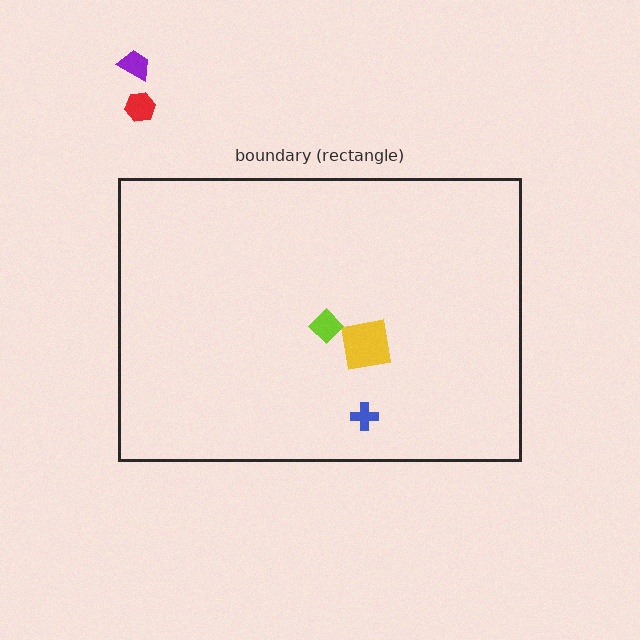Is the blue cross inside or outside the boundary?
Inside.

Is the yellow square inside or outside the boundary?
Inside.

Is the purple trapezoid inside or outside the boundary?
Outside.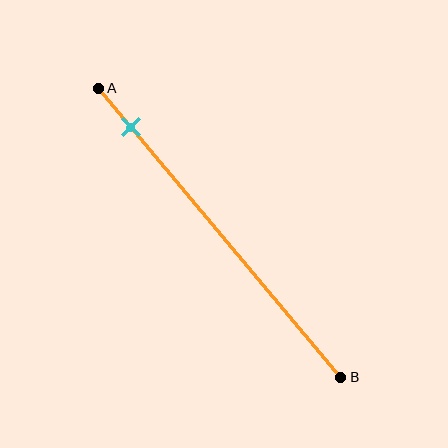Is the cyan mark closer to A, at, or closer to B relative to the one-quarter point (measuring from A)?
The cyan mark is closer to point A than the one-quarter point of segment AB.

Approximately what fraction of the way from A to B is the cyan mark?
The cyan mark is approximately 15% of the way from A to B.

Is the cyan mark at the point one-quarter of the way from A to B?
No, the mark is at about 15% from A, not at the 25% one-quarter point.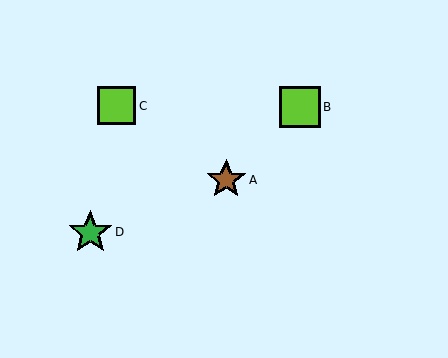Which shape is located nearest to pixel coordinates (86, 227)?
The green star (labeled D) at (90, 232) is nearest to that location.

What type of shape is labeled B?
Shape B is a lime square.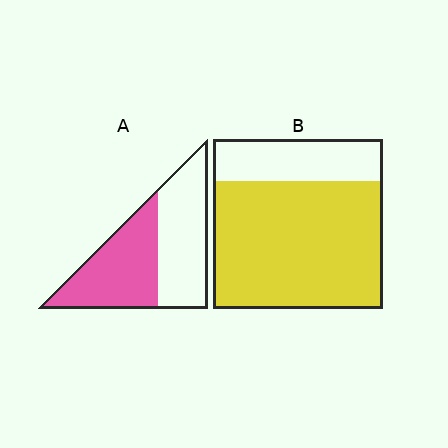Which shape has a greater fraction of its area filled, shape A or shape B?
Shape B.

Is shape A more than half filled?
Roughly half.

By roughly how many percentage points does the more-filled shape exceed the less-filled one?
By roughly 25 percentage points (B over A).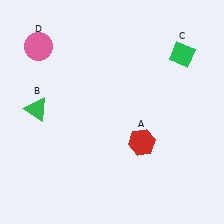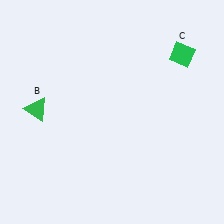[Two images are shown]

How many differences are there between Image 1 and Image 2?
There are 2 differences between the two images.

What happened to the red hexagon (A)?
The red hexagon (A) was removed in Image 2. It was in the bottom-right area of Image 1.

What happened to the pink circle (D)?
The pink circle (D) was removed in Image 2. It was in the top-left area of Image 1.